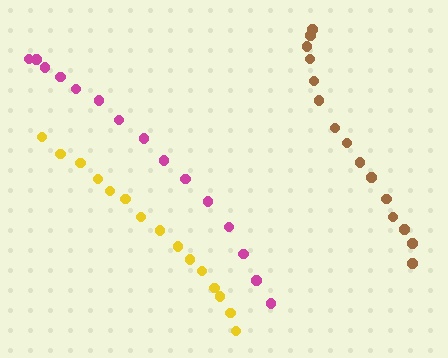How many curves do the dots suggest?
There are 3 distinct paths.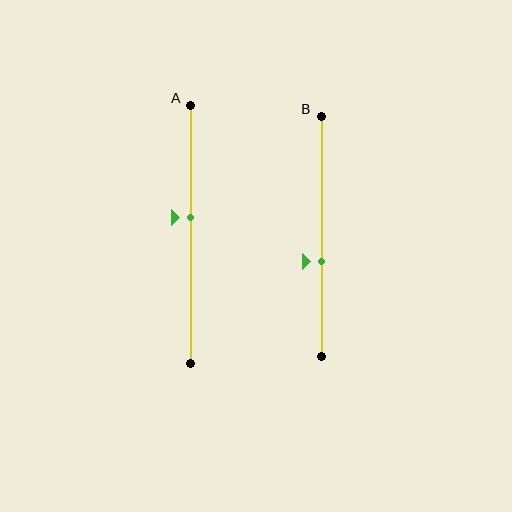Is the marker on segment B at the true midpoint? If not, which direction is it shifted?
No, the marker on segment B is shifted downward by about 10% of the segment length.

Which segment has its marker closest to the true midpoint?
Segment A has its marker closest to the true midpoint.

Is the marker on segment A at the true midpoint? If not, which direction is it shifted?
No, the marker on segment A is shifted upward by about 6% of the segment length.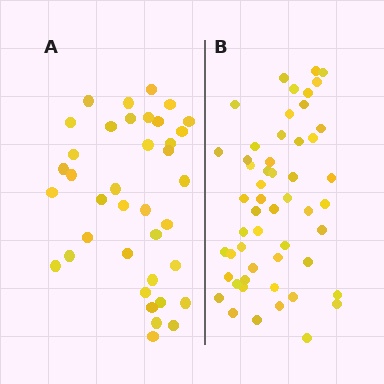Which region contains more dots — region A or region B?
Region B (the right region) has more dots.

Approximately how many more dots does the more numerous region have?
Region B has approximately 15 more dots than region A.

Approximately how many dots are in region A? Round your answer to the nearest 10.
About 40 dots. (The exact count is 38, which rounds to 40.)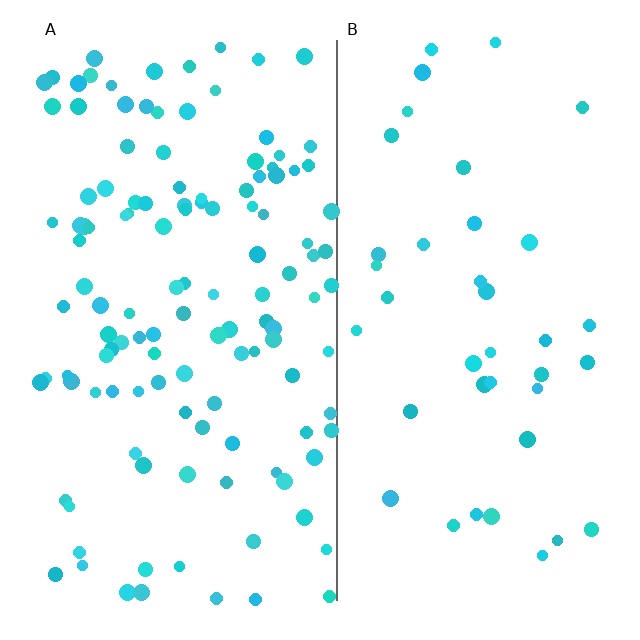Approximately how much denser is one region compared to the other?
Approximately 3.2× — region A over region B.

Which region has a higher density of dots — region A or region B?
A (the left).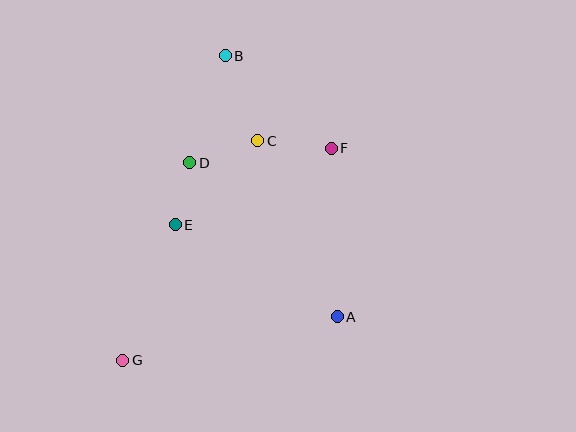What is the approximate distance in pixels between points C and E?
The distance between C and E is approximately 118 pixels.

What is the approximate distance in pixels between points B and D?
The distance between B and D is approximately 113 pixels.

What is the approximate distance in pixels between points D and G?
The distance between D and G is approximately 209 pixels.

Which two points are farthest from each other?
Points B and G are farthest from each other.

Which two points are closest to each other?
Points D and E are closest to each other.